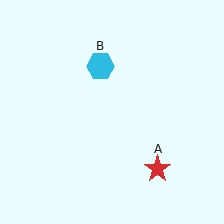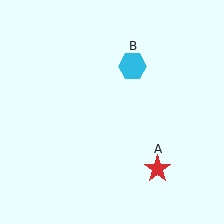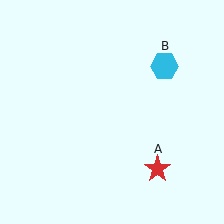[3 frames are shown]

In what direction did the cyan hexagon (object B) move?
The cyan hexagon (object B) moved right.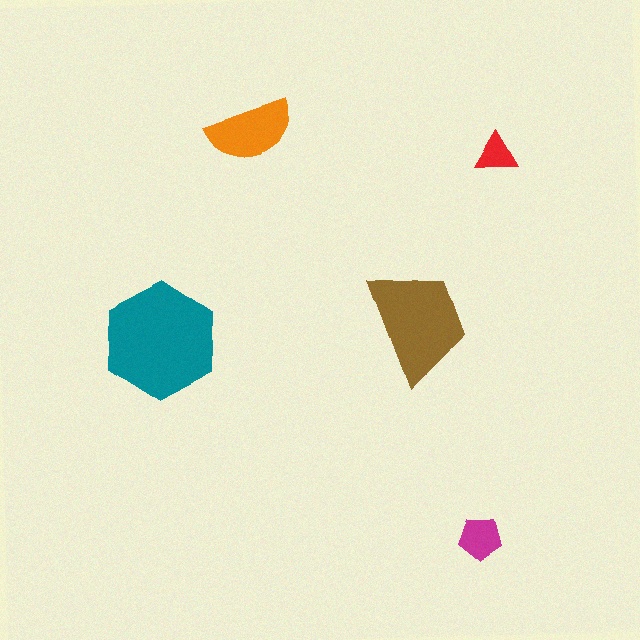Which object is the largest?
The teal hexagon.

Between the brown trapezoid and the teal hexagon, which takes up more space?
The teal hexagon.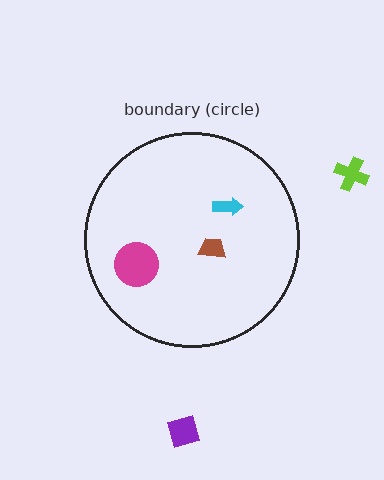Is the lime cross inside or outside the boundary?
Outside.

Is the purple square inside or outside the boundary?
Outside.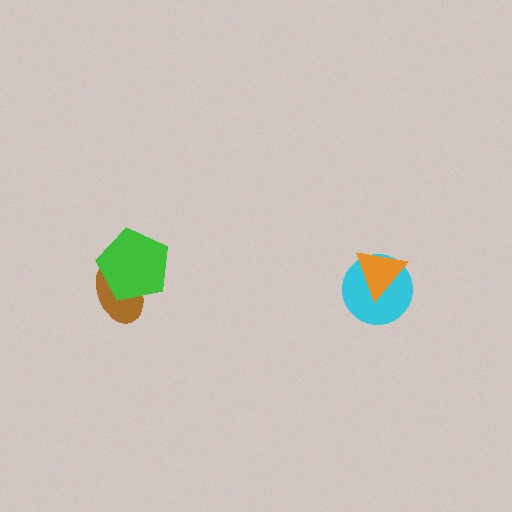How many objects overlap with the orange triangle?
1 object overlaps with the orange triangle.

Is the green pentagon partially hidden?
No, no other shape covers it.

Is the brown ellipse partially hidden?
Yes, it is partially covered by another shape.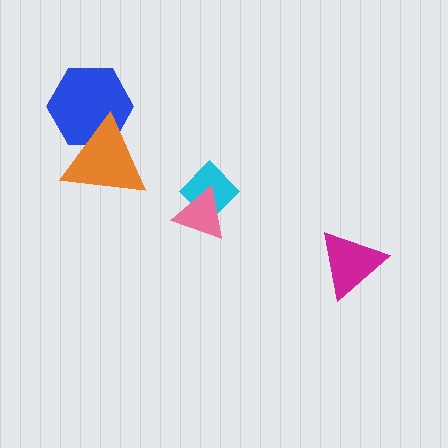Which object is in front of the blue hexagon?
The orange triangle is in front of the blue hexagon.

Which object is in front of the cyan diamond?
The pink triangle is in front of the cyan diamond.